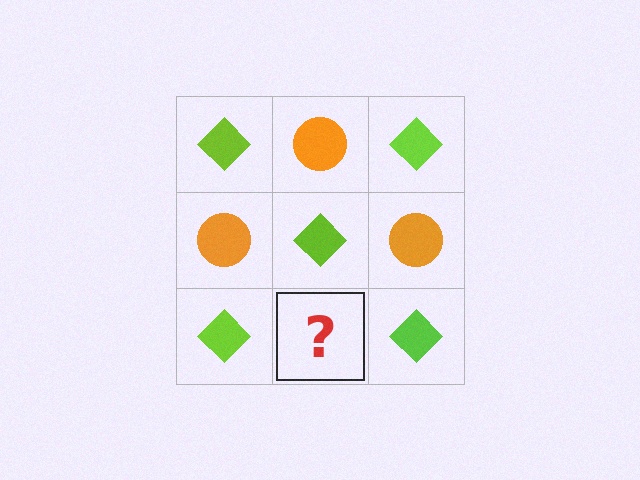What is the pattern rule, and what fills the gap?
The rule is that it alternates lime diamond and orange circle in a checkerboard pattern. The gap should be filled with an orange circle.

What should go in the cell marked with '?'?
The missing cell should contain an orange circle.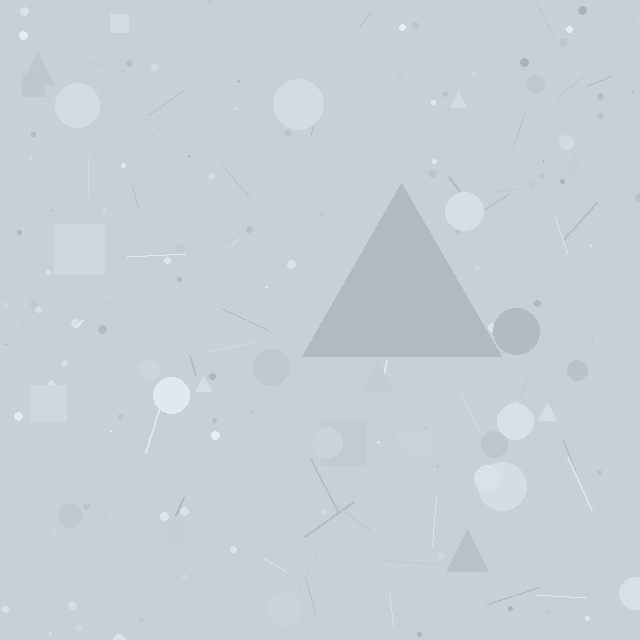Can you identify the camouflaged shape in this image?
The camouflaged shape is a triangle.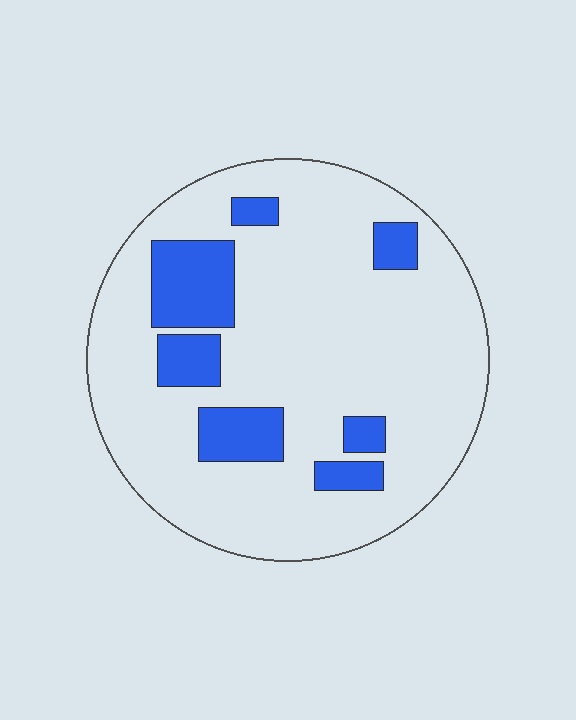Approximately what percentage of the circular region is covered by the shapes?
Approximately 20%.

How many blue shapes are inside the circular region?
7.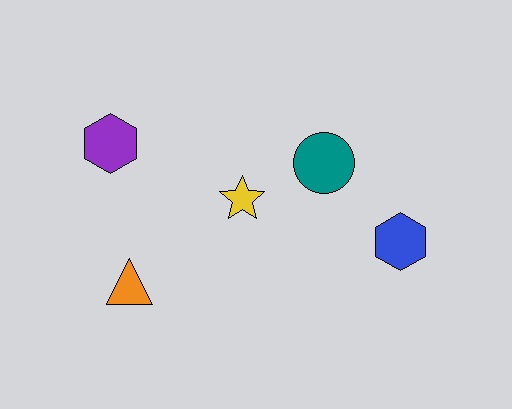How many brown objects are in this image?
There are no brown objects.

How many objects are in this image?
There are 5 objects.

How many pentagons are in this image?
There are no pentagons.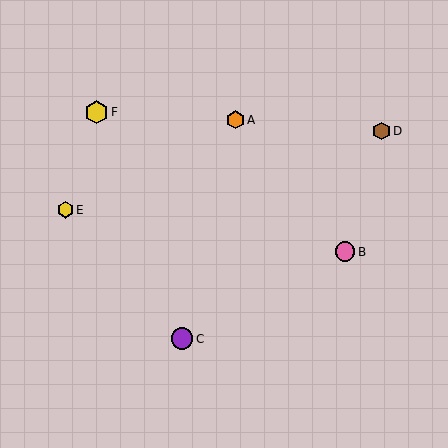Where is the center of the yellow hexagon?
The center of the yellow hexagon is at (65, 210).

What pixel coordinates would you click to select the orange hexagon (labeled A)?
Click at (235, 120) to select the orange hexagon A.